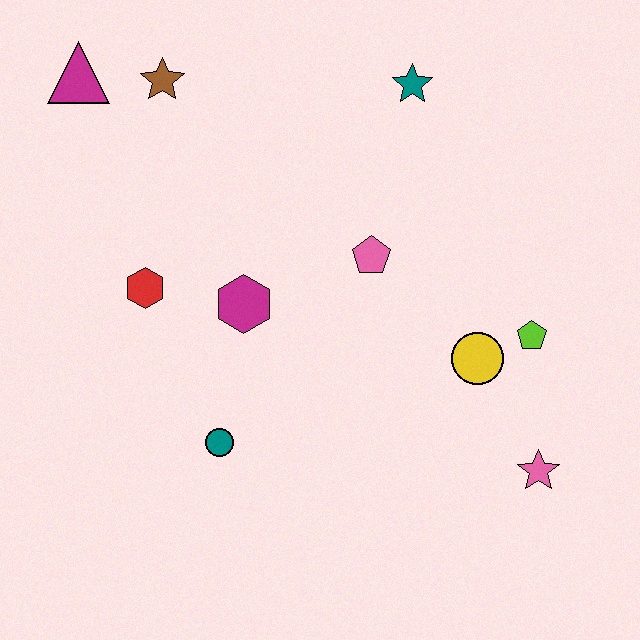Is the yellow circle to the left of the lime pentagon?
Yes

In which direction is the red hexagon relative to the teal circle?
The red hexagon is above the teal circle.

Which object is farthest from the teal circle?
The teal star is farthest from the teal circle.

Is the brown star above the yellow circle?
Yes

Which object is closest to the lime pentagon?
The yellow circle is closest to the lime pentagon.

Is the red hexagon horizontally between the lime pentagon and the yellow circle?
No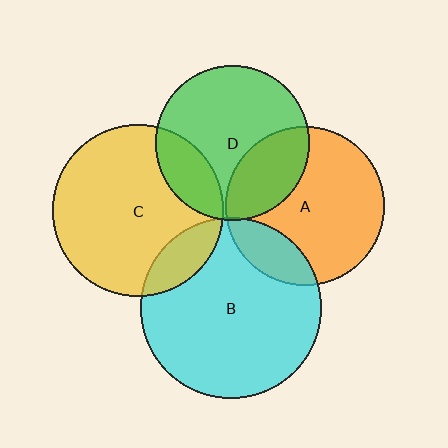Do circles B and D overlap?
Yes.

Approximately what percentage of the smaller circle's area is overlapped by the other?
Approximately 5%.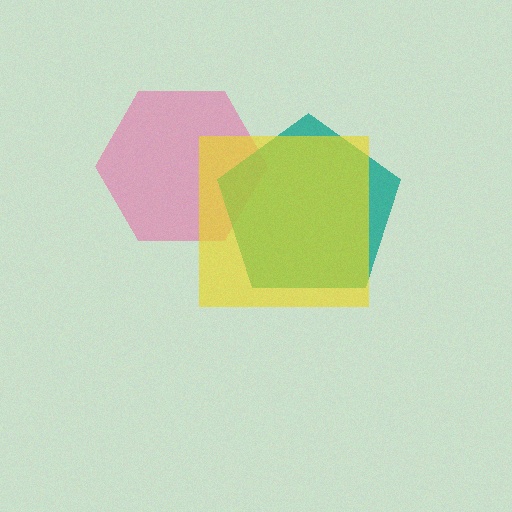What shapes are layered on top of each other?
The layered shapes are: a pink hexagon, a teal pentagon, a yellow square.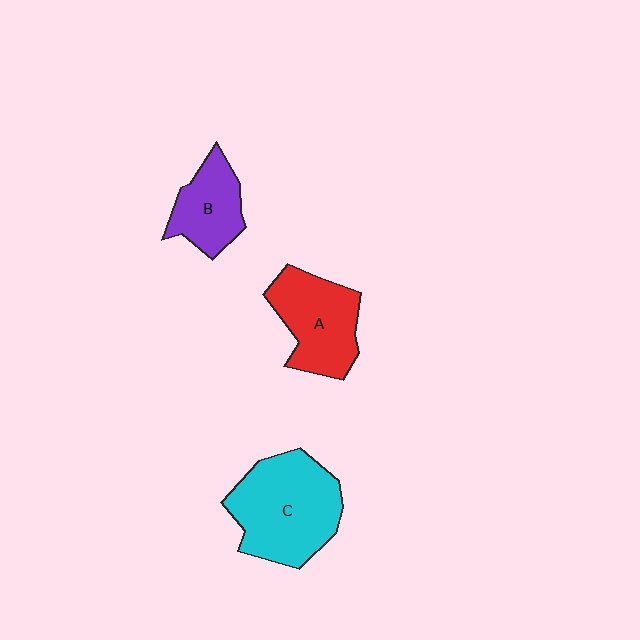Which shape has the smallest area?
Shape B (purple).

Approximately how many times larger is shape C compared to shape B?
Approximately 1.9 times.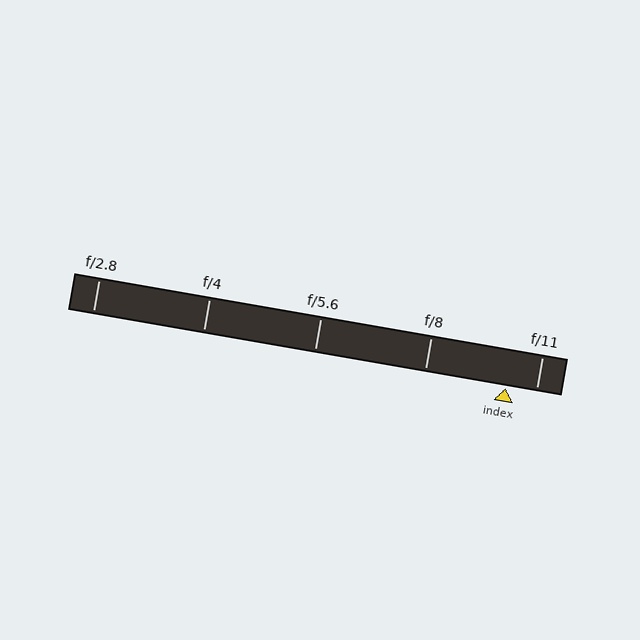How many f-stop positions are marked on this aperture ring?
There are 5 f-stop positions marked.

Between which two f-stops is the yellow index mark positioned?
The index mark is between f/8 and f/11.